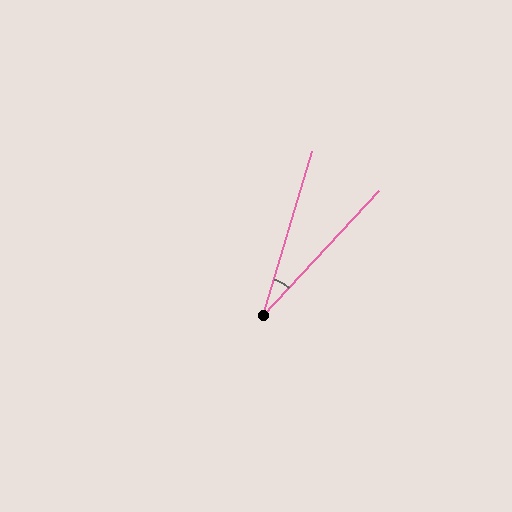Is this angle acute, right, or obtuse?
It is acute.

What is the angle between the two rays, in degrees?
Approximately 26 degrees.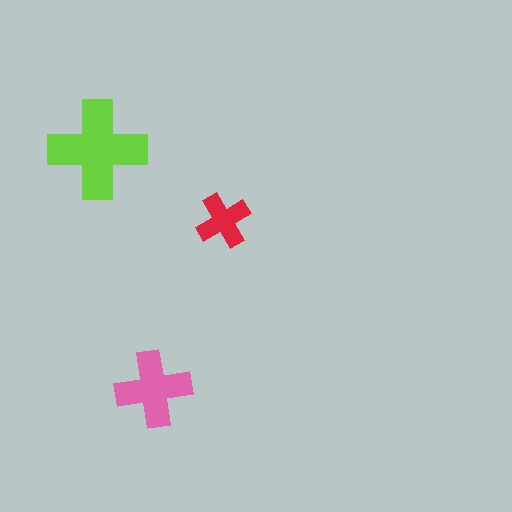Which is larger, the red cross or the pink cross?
The pink one.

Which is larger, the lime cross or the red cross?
The lime one.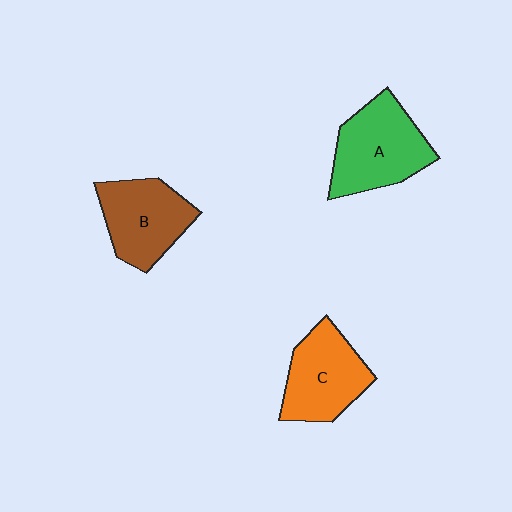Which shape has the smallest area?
Shape B (brown).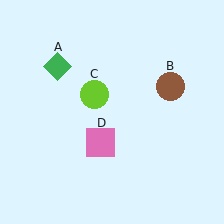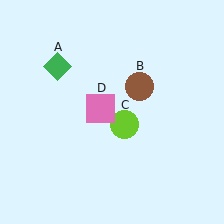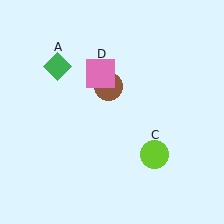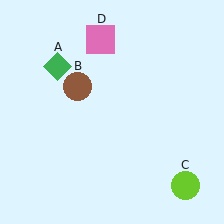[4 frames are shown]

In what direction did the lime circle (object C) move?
The lime circle (object C) moved down and to the right.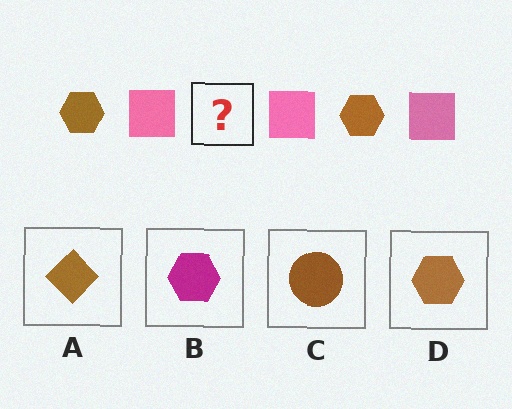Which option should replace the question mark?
Option D.